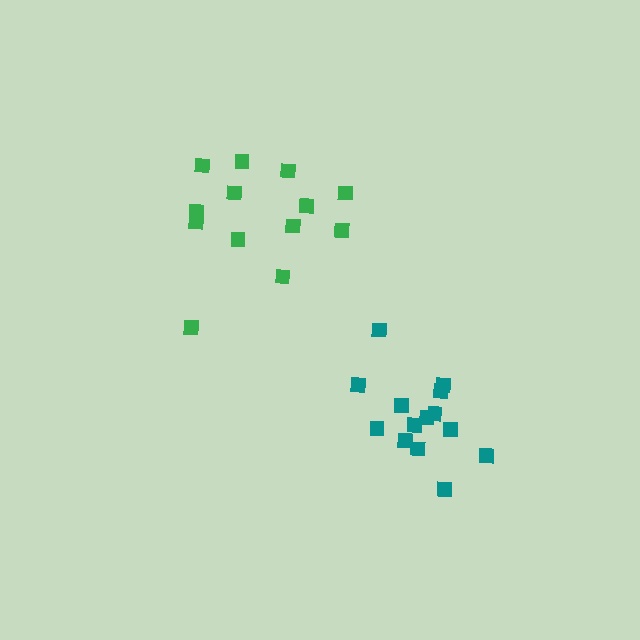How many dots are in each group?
Group 1: 13 dots, Group 2: 14 dots (27 total).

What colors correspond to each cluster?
The clusters are colored: green, teal.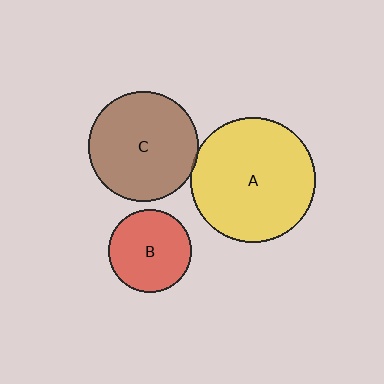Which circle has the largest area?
Circle A (yellow).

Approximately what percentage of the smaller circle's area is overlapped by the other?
Approximately 5%.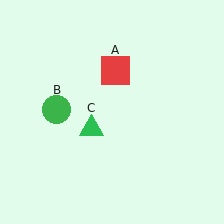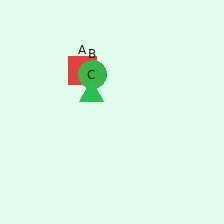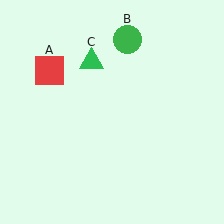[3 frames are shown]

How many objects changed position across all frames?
3 objects changed position: red square (object A), green circle (object B), green triangle (object C).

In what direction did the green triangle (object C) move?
The green triangle (object C) moved up.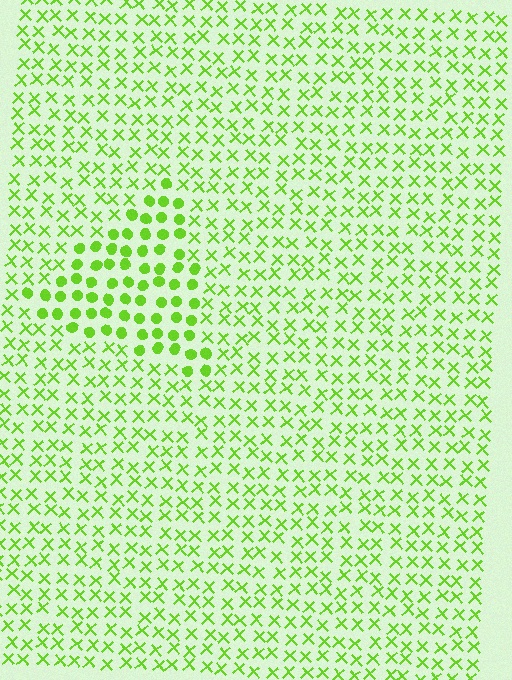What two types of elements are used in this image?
The image uses circles inside the triangle region and X marks outside it.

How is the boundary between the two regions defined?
The boundary is defined by a change in element shape: circles inside vs. X marks outside. All elements share the same color and spacing.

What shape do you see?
I see a triangle.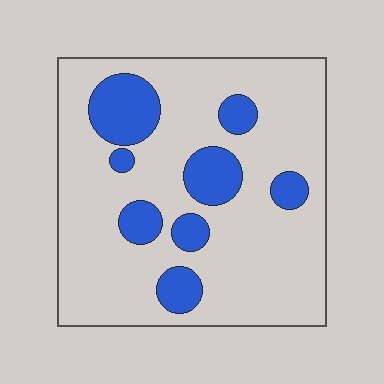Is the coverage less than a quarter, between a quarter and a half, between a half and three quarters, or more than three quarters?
Less than a quarter.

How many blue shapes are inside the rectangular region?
8.